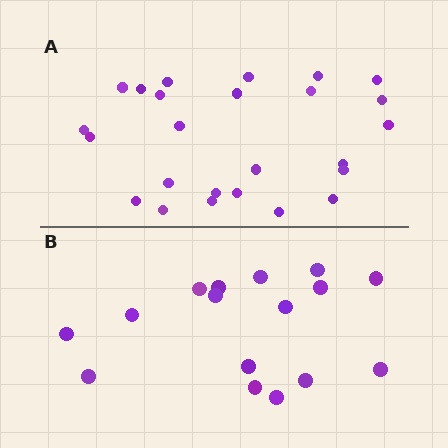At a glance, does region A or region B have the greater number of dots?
Region A (the top region) has more dots.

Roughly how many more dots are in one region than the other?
Region A has roughly 8 or so more dots than region B.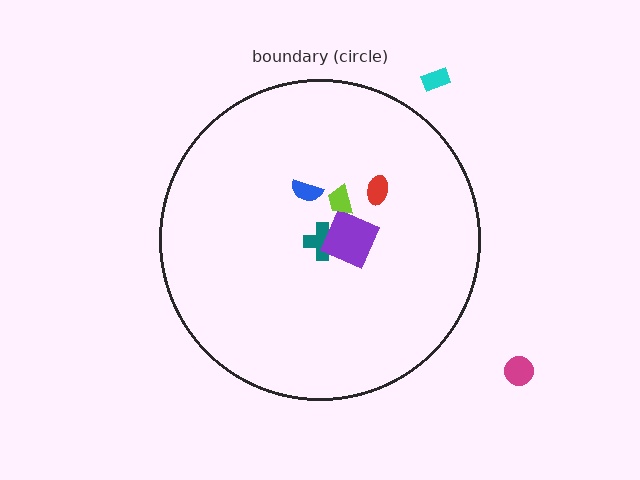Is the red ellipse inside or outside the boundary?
Inside.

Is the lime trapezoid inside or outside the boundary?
Inside.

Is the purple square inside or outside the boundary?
Inside.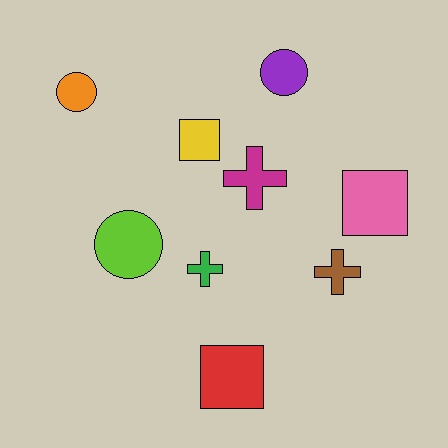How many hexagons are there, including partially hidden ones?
There are no hexagons.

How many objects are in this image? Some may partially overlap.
There are 9 objects.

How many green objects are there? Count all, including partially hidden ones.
There is 1 green object.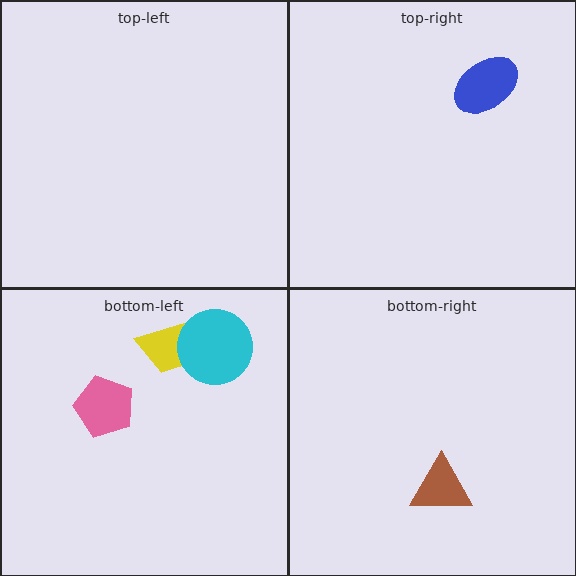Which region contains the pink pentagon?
The bottom-left region.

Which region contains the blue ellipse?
The top-right region.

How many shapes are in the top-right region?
1.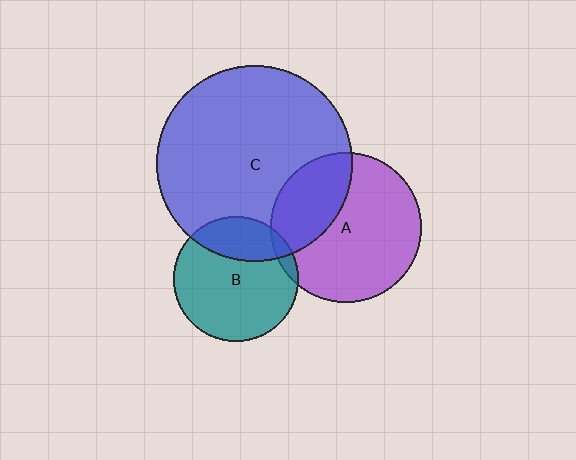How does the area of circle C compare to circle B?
Approximately 2.4 times.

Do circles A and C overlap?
Yes.